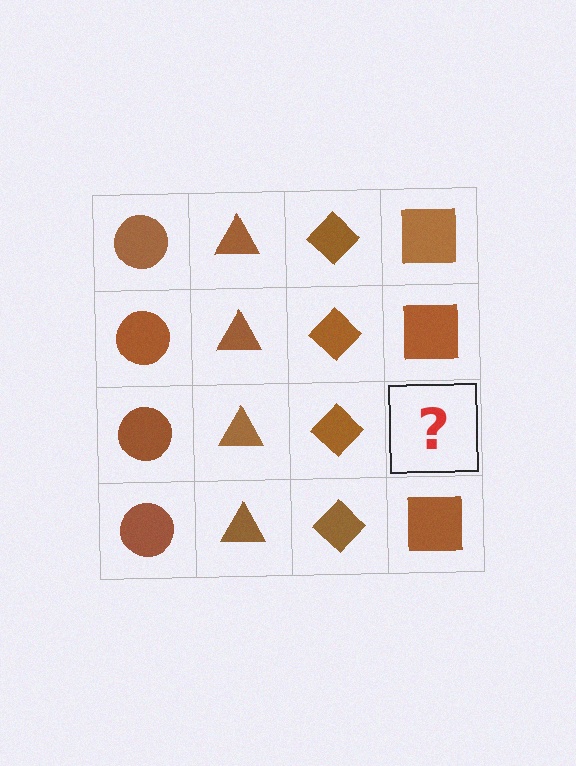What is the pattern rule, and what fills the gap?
The rule is that each column has a consistent shape. The gap should be filled with a brown square.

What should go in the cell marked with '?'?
The missing cell should contain a brown square.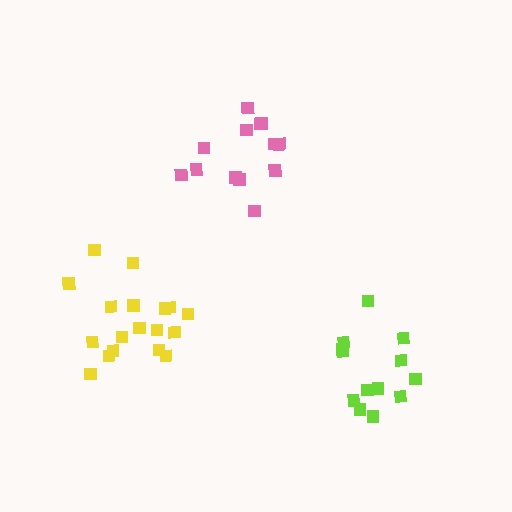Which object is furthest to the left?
The yellow cluster is leftmost.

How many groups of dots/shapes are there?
There are 3 groups.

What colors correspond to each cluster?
The clusters are colored: lime, pink, yellow.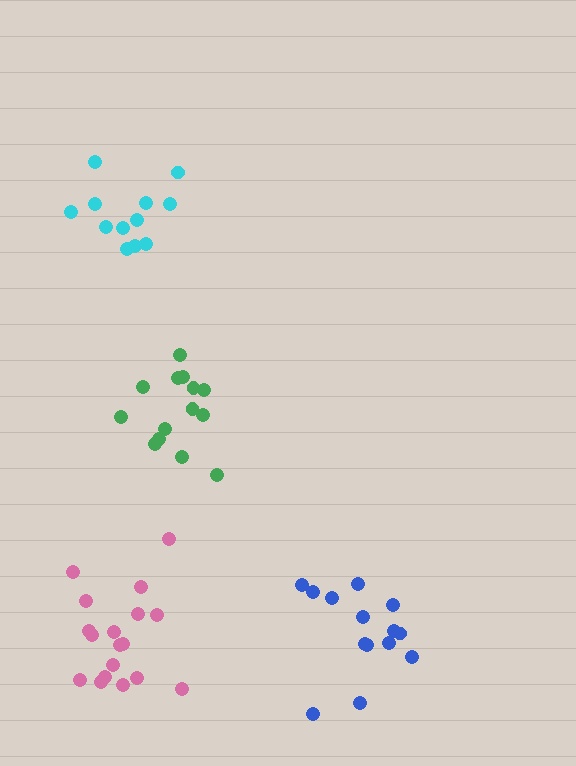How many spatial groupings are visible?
There are 4 spatial groupings.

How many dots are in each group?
Group 1: 12 dots, Group 2: 14 dots, Group 3: 14 dots, Group 4: 18 dots (58 total).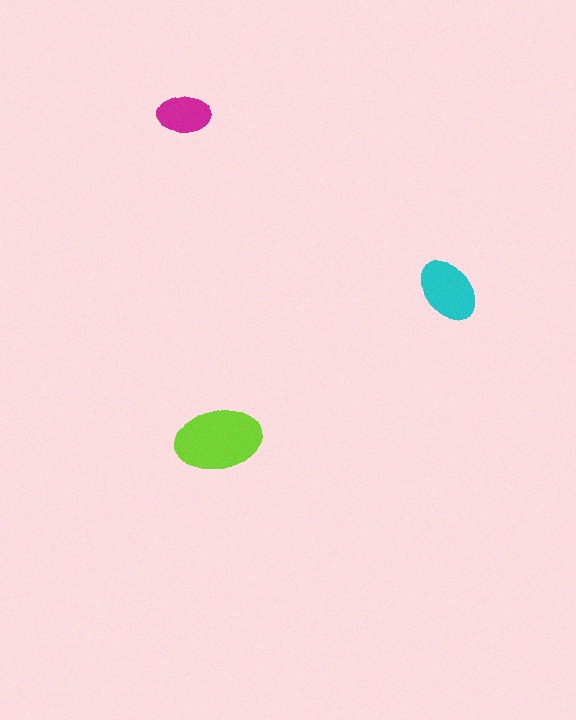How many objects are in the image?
There are 3 objects in the image.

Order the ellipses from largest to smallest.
the lime one, the cyan one, the magenta one.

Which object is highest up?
The magenta ellipse is topmost.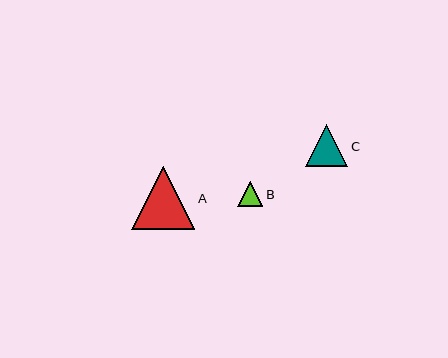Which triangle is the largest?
Triangle A is the largest with a size of approximately 63 pixels.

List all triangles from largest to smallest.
From largest to smallest: A, C, B.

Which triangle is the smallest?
Triangle B is the smallest with a size of approximately 25 pixels.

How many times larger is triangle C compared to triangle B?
Triangle C is approximately 1.7 times the size of triangle B.